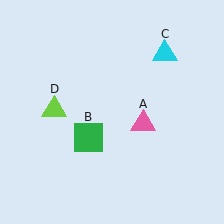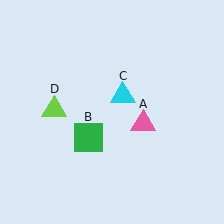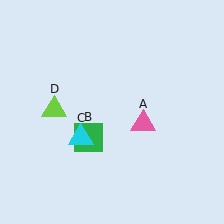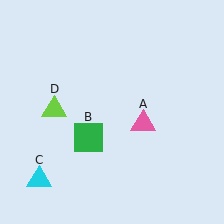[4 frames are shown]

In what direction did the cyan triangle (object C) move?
The cyan triangle (object C) moved down and to the left.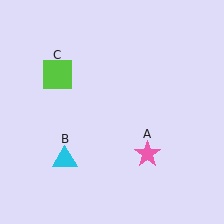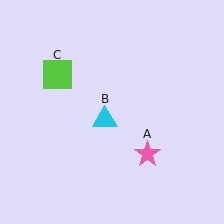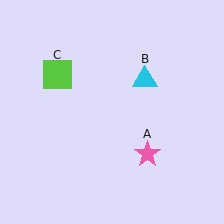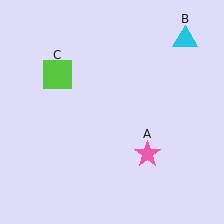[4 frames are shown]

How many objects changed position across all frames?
1 object changed position: cyan triangle (object B).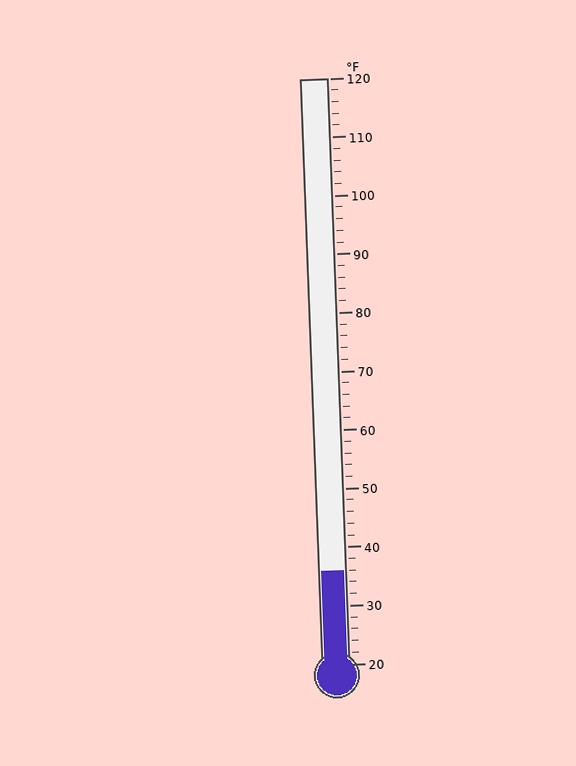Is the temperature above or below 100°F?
The temperature is below 100°F.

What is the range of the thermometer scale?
The thermometer scale ranges from 20°F to 120°F.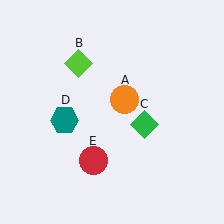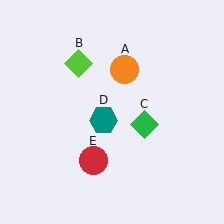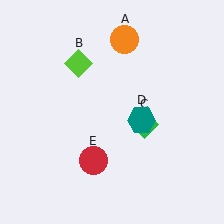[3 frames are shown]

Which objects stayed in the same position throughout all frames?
Lime diamond (object B) and green diamond (object C) and red circle (object E) remained stationary.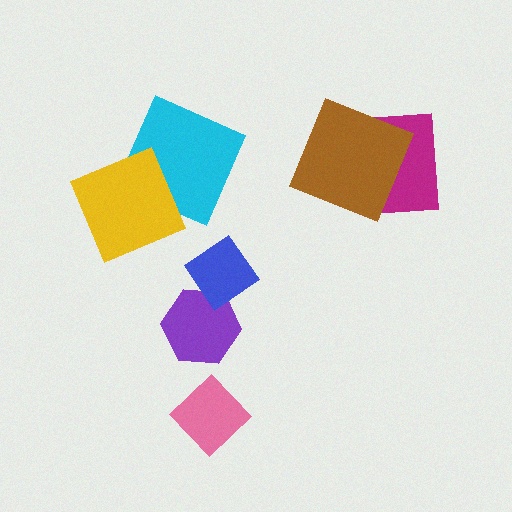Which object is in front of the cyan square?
The yellow square is in front of the cyan square.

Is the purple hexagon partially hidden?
Yes, it is partially covered by another shape.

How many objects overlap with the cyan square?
1 object overlaps with the cyan square.